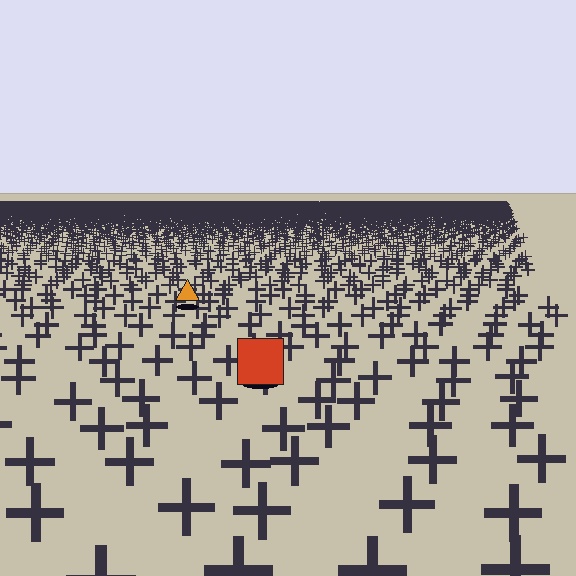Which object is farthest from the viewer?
The orange triangle is farthest from the viewer. It appears smaller and the ground texture around it is denser.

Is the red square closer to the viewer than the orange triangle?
Yes. The red square is closer — you can tell from the texture gradient: the ground texture is coarser near it.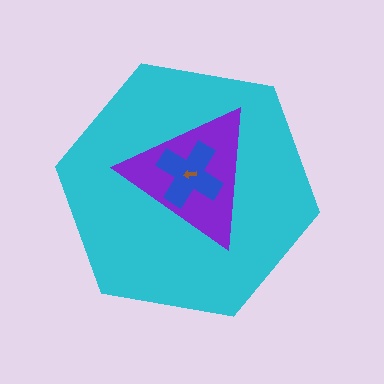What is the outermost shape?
The cyan hexagon.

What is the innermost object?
The brown arrow.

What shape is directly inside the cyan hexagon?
The purple triangle.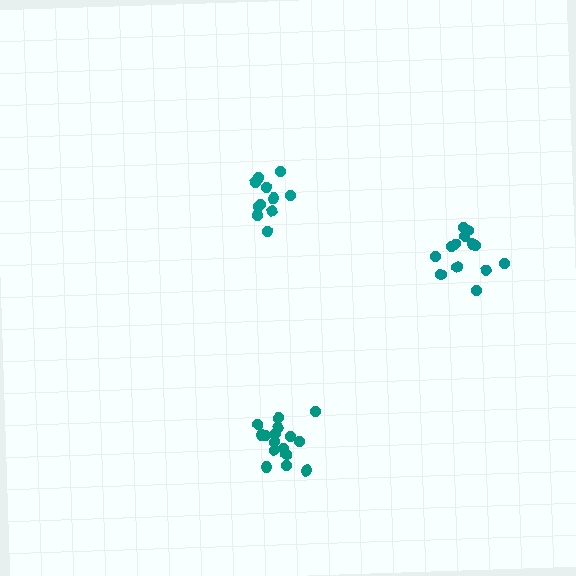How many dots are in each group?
Group 1: 11 dots, Group 2: 13 dots, Group 3: 17 dots (41 total).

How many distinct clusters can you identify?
There are 3 distinct clusters.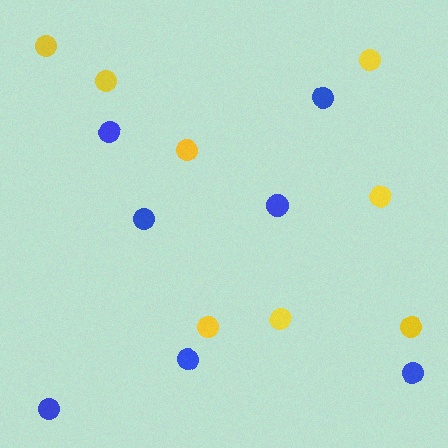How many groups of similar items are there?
There are 2 groups: one group of blue circles (7) and one group of yellow circles (8).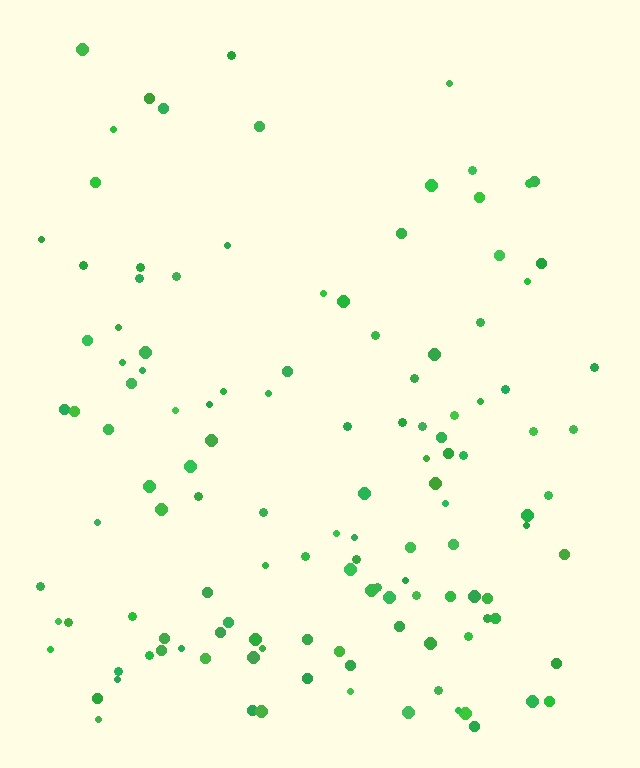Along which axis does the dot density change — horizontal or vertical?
Vertical.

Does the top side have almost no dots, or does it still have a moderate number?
Still a moderate number, just noticeably fewer than the bottom.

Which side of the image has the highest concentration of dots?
The bottom.